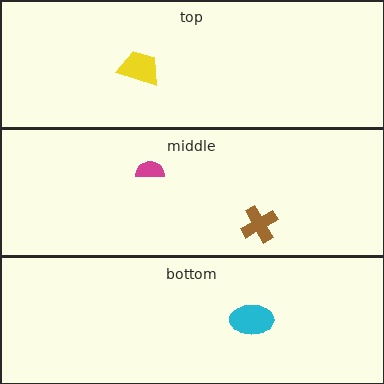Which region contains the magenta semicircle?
The middle region.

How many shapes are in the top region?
1.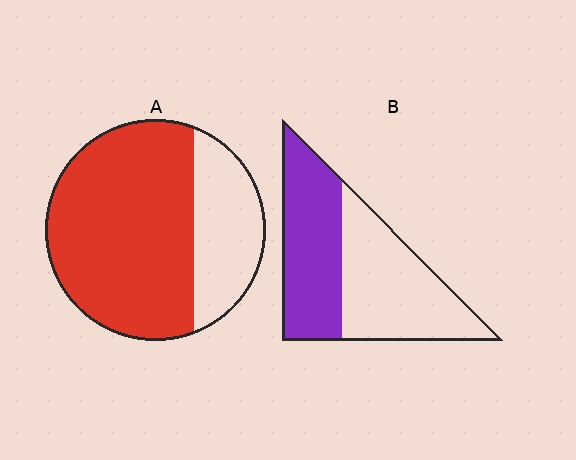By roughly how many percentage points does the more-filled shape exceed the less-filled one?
By roughly 25 percentage points (A over B).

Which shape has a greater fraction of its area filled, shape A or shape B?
Shape A.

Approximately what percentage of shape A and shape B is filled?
A is approximately 70% and B is approximately 45%.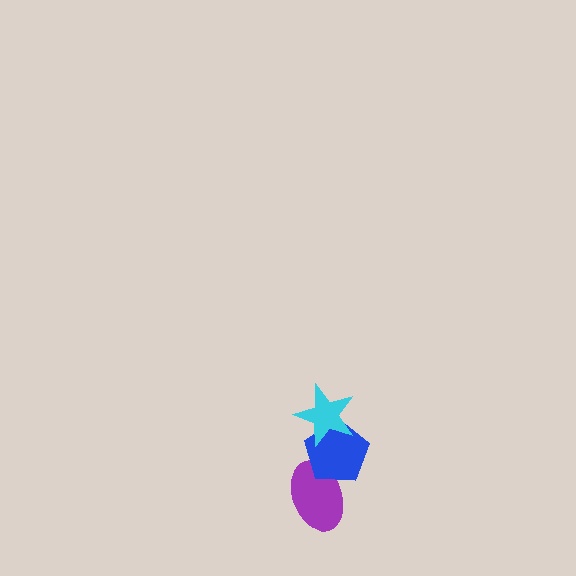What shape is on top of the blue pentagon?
The cyan star is on top of the blue pentagon.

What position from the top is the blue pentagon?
The blue pentagon is 2nd from the top.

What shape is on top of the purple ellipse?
The blue pentagon is on top of the purple ellipse.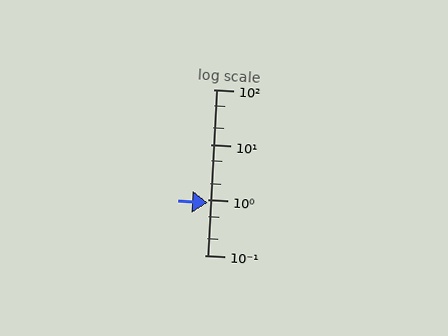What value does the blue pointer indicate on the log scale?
The pointer indicates approximately 0.9.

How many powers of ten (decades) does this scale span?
The scale spans 3 decades, from 0.1 to 100.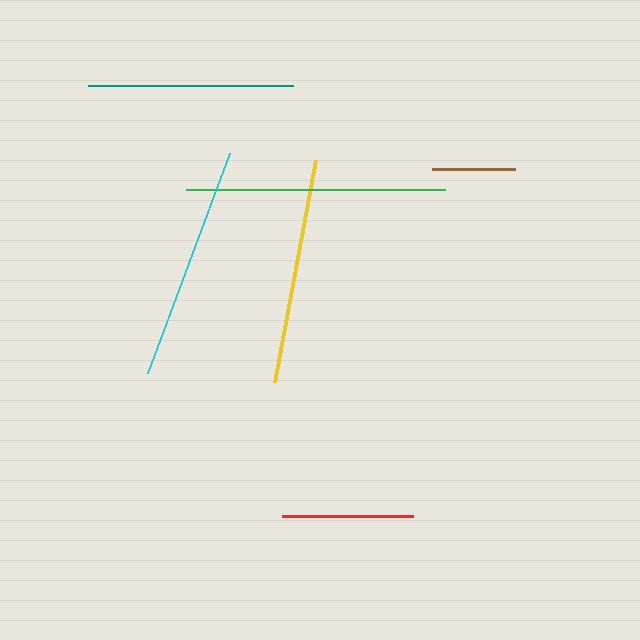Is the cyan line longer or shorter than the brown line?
The cyan line is longer than the brown line.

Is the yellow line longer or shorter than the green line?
The green line is longer than the yellow line.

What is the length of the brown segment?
The brown segment is approximately 83 pixels long.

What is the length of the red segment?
The red segment is approximately 131 pixels long.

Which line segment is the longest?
The green line is the longest at approximately 258 pixels.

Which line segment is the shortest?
The brown line is the shortest at approximately 83 pixels.